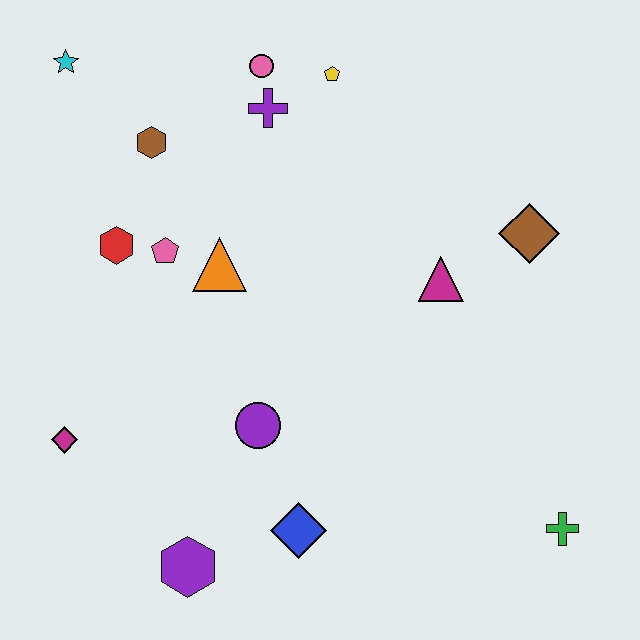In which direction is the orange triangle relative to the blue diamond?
The orange triangle is above the blue diamond.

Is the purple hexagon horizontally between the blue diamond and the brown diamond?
No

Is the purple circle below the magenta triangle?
Yes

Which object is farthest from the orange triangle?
The green cross is farthest from the orange triangle.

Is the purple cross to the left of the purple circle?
No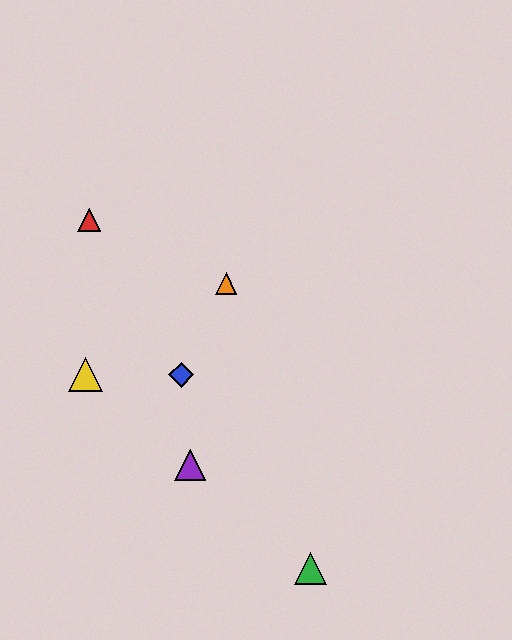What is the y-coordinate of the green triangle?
The green triangle is at y≈569.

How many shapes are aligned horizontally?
2 shapes (the blue diamond, the yellow triangle) are aligned horizontally.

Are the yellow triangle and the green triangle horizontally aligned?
No, the yellow triangle is at y≈375 and the green triangle is at y≈569.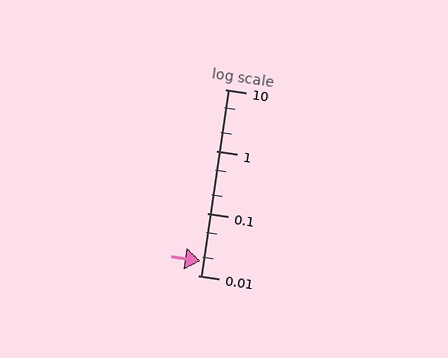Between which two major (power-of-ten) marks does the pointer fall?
The pointer is between 0.01 and 0.1.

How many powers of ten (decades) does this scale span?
The scale spans 3 decades, from 0.01 to 10.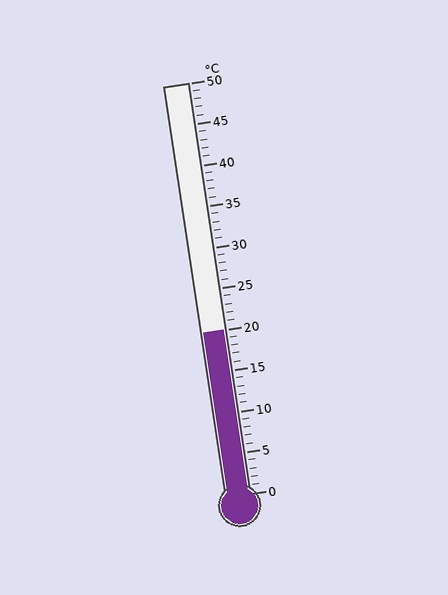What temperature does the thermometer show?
The thermometer shows approximately 20°C.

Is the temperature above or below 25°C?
The temperature is below 25°C.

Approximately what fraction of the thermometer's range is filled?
The thermometer is filled to approximately 40% of its range.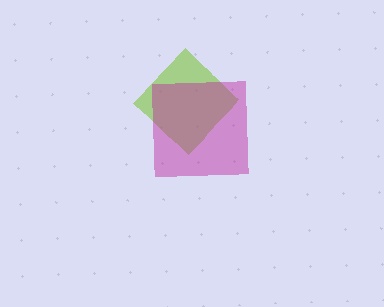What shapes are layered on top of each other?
The layered shapes are: a lime diamond, a magenta square.